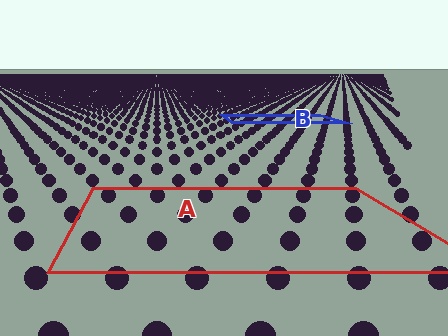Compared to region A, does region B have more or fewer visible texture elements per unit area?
Region B has more texture elements per unit area — they are packed more densely because it is farther away.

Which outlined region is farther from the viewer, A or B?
Region B is farther from the viewer — the texture elements inside it appear smaller and more densely packed.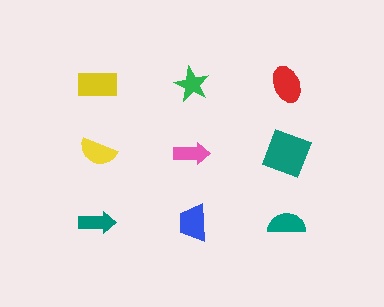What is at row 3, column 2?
A blue trapezoid.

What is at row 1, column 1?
A yellow rectangle.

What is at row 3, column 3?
A teal semicircle.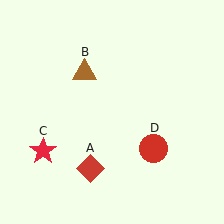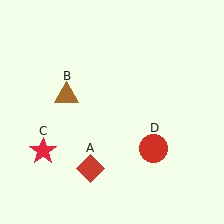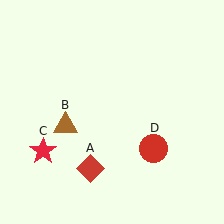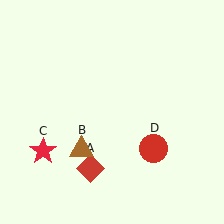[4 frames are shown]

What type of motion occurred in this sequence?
The brown triangle (object B) rotated counterclockwise around the center of the scene.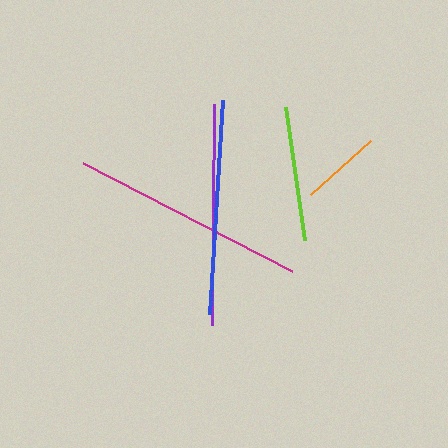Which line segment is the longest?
The magenta line is the longest at approximately 235 pixels.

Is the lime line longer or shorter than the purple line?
The purple line is longer than the lime line.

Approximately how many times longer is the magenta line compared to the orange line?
The magenta line is approximately 2.9 times the length of the orange line.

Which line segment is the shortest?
The orange line is the shortest at approximately 81 pixels.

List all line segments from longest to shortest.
From longest to shortest: magenta, purple, blue, lime, orange.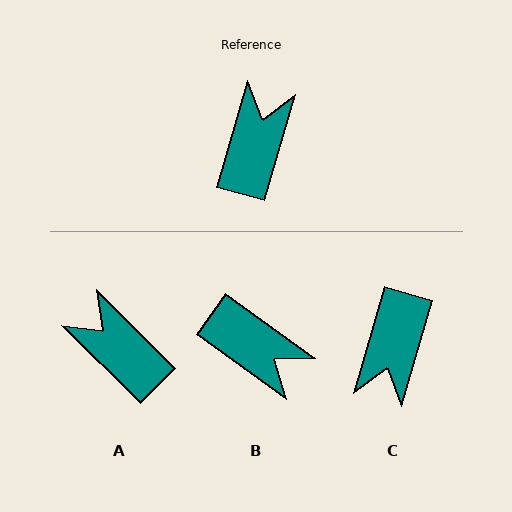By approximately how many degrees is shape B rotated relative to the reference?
Approximately 110 degrees clockwise.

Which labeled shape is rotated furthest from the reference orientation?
C, about 180 degrees away.